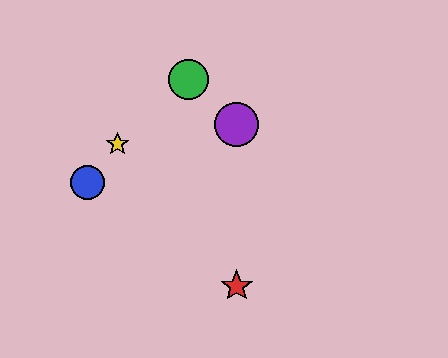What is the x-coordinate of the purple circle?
The purple circle is at x≈237.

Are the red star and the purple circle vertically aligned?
Yes, both are at x≈237.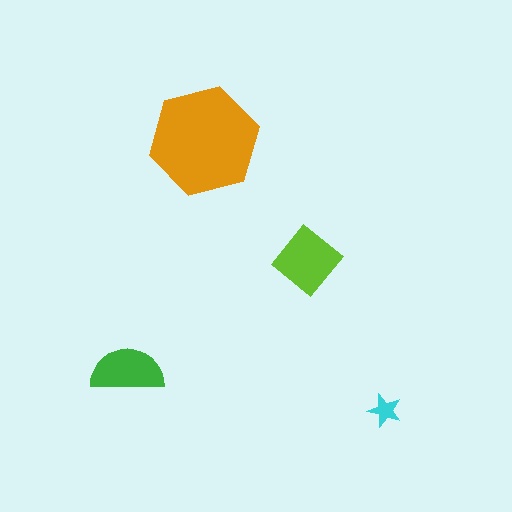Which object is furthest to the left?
The green semicircle is leftmost.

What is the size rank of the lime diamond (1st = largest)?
2nd.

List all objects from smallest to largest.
The cyan star, the green semicircle, the lime diamond, the orange hexagon.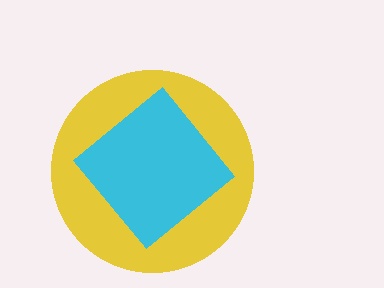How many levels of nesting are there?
2.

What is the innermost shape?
The cyan diamond.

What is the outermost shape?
The yellow circle.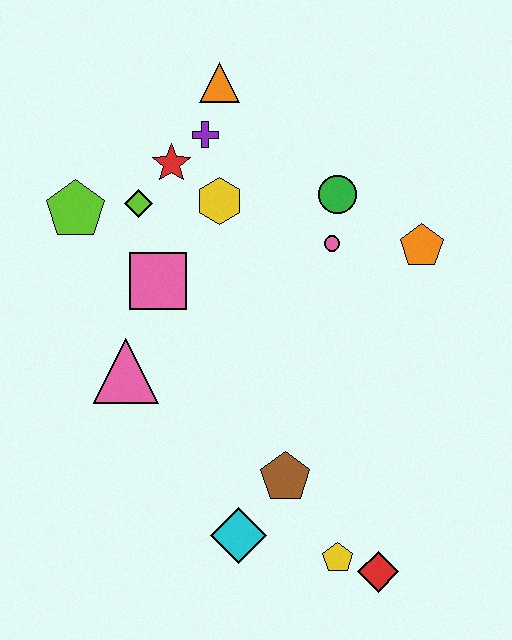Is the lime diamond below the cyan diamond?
No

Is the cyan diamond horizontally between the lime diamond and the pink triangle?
No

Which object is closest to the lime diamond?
The red star is closest to the lime diamond.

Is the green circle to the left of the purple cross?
No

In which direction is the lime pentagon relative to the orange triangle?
The lime pentagon is to the left of the orange triangle.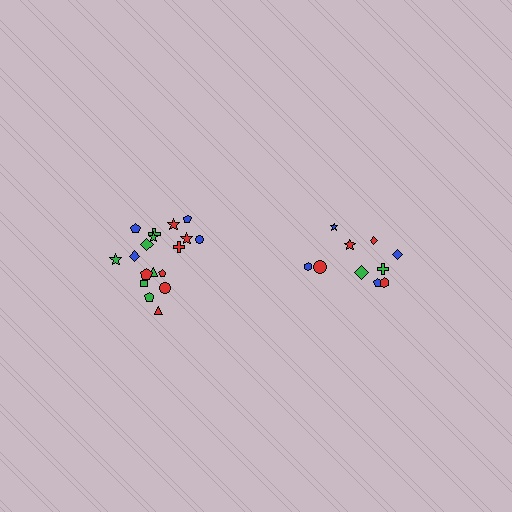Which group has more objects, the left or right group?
The left group.